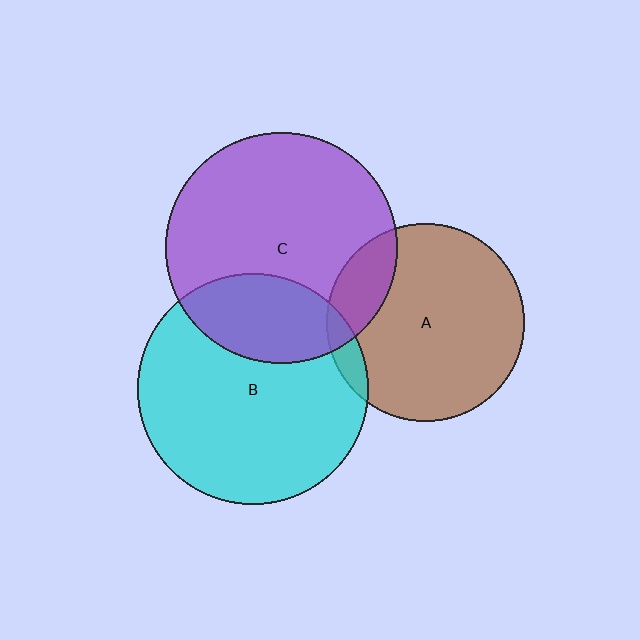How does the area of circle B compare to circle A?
Approximately 1.4 times.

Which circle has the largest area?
Circle C (purple).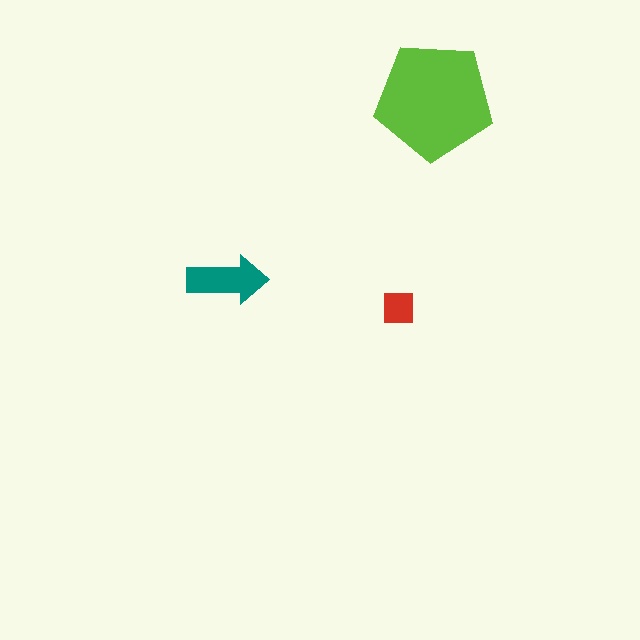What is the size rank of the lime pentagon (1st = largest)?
1st.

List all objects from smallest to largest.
The red square, the teal arrow, the lime pentagon.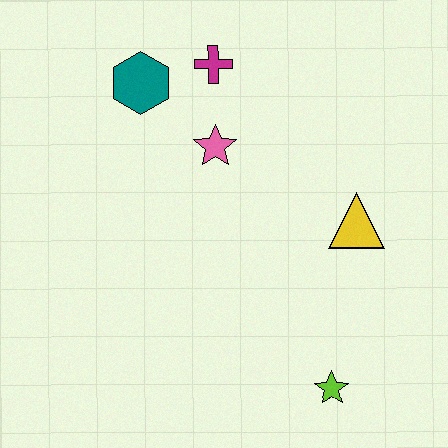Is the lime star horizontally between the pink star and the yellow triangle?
Yes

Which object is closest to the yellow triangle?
The pink star is closest to the yellow triangle.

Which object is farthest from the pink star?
The lime star is farthest from the pink star.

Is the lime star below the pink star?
Yes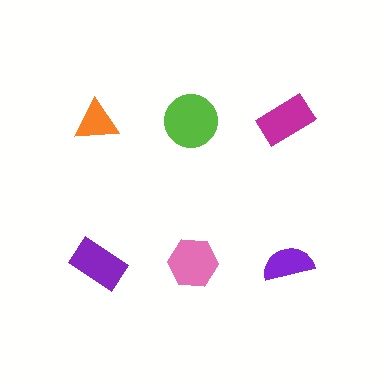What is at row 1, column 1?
An orange triangle.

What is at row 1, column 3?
A magenta rectangle.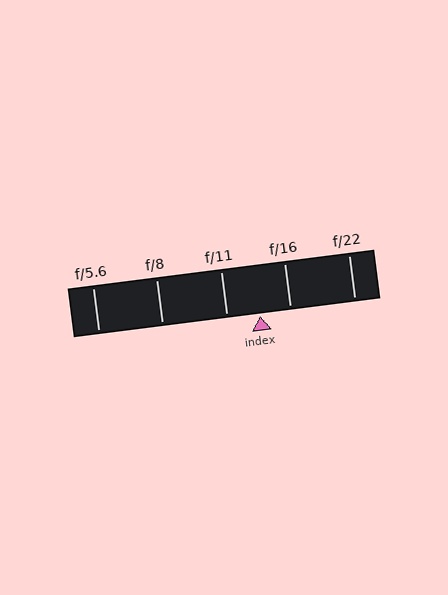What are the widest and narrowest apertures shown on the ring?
The widest aperture shown is f/5.6 and the narrowest is f/22.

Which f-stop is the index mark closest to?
The index mark is closest to f/16.